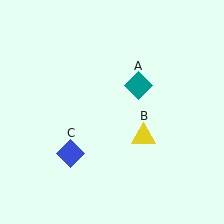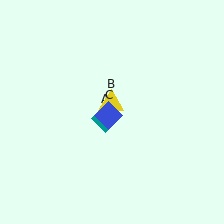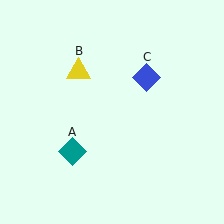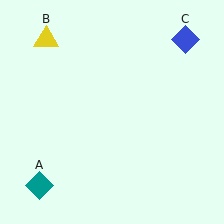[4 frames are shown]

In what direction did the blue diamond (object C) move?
The blue diamond (object C) moved up and to the right.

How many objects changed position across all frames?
3 objects changed position: teal diamond (object A), yellow triangle (object B), blue diamond (object C).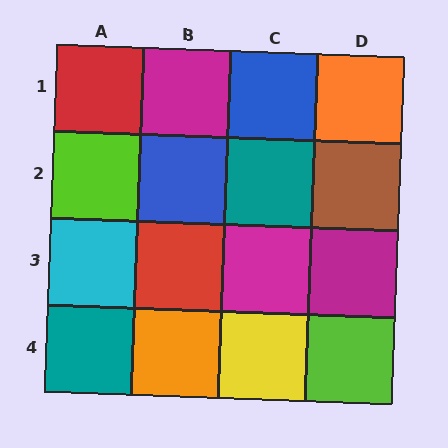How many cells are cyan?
1 cell is cyan.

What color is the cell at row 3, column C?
Magenta.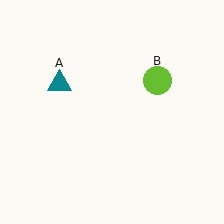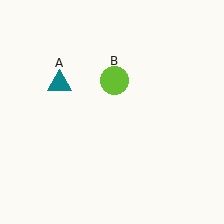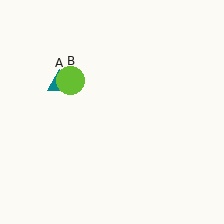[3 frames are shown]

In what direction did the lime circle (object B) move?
The lime circle (object B) moved left.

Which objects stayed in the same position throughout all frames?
Teal triangle (object A) remained stationary.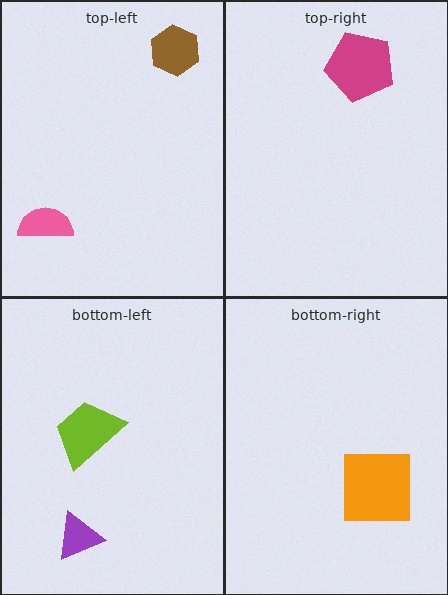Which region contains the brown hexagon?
The top-left region.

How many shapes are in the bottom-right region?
1.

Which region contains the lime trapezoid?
The bottom-left region.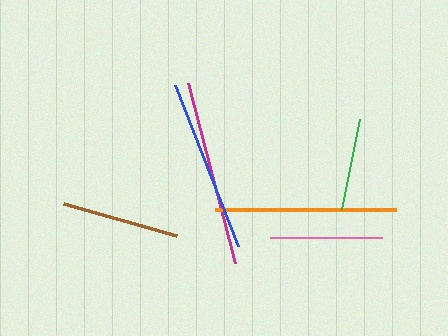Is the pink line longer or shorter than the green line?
The pink line is longer than the green line.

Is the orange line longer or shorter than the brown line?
The orange line is longer than the brown line.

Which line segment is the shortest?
The green line is the shortest at approximately 92 pixels.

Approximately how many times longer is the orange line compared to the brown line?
The orange line is approximately 1.5 times the length of the brown line.